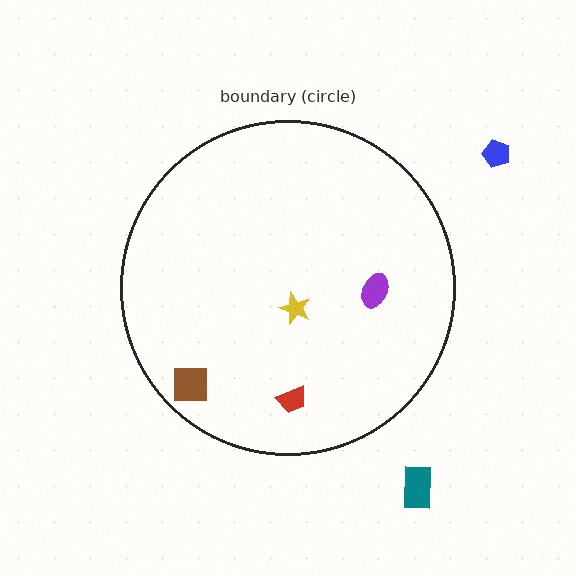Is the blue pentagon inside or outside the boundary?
Outside.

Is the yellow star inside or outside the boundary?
Inside.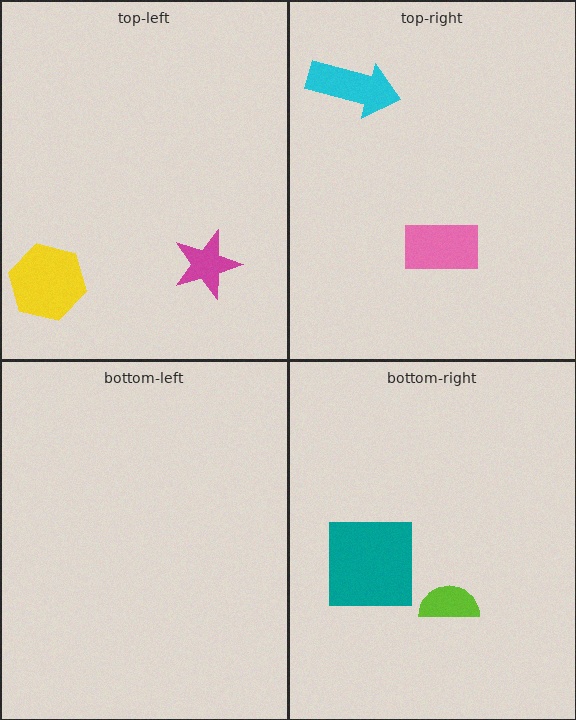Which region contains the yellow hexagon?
The top-left region.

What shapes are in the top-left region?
The magenta star, the yellow hexagon.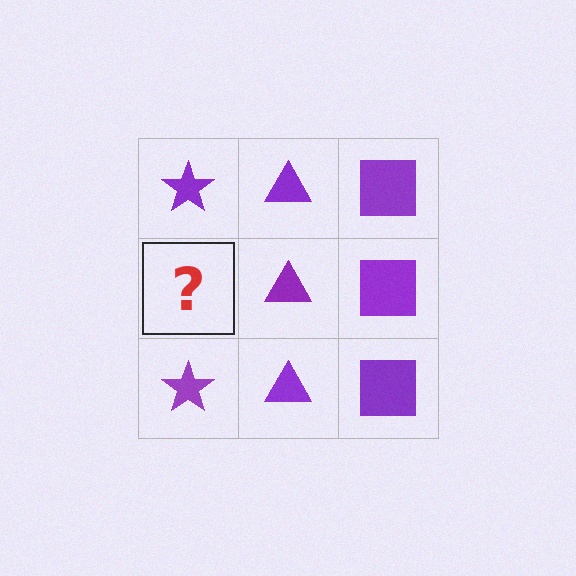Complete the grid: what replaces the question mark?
The question mark should be replaced with a purple star.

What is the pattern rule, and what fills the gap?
The rule is that each column has a consistent shape. The gap should be filled with a purple star.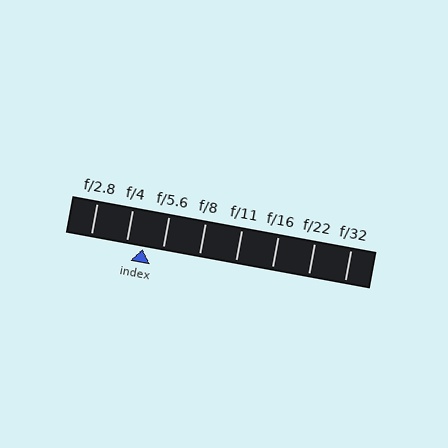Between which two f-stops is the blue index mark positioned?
The index mark is between f/4 and f/5.6.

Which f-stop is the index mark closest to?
The index mark is closest to f/4.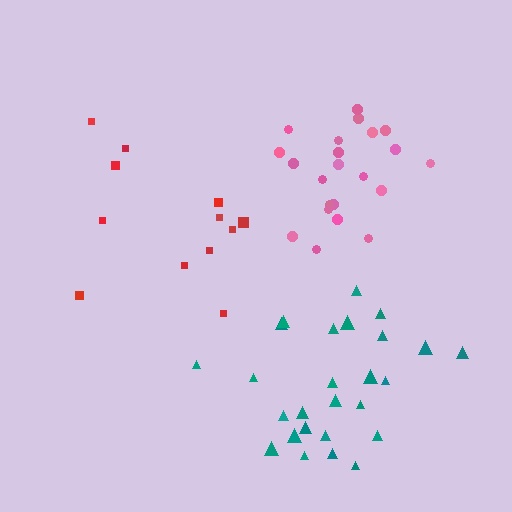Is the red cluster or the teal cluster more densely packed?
Teal.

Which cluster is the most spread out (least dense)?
Red.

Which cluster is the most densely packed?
Pink.